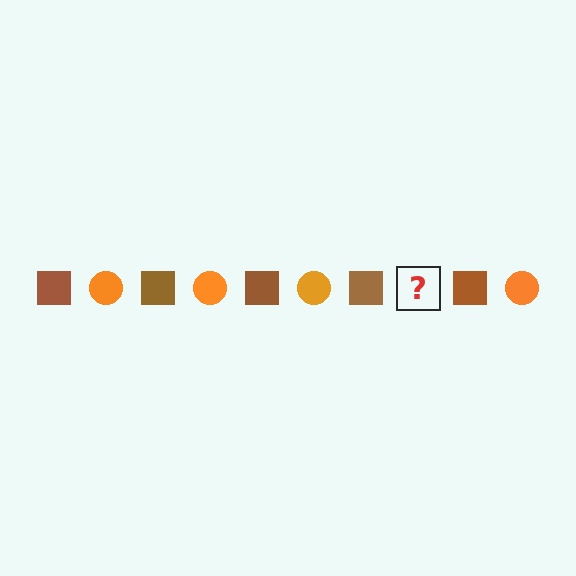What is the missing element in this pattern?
The missing element is an orange circle.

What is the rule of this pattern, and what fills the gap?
The rule is that the pattern alternates between brown square and orange circle. The gap should be filled with an orange circle.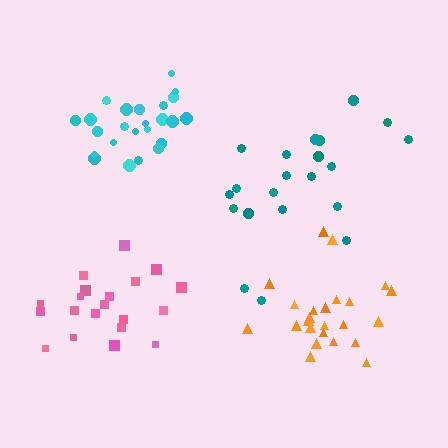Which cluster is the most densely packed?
Orange.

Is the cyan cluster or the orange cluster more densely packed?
Orange.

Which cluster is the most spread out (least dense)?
Teal.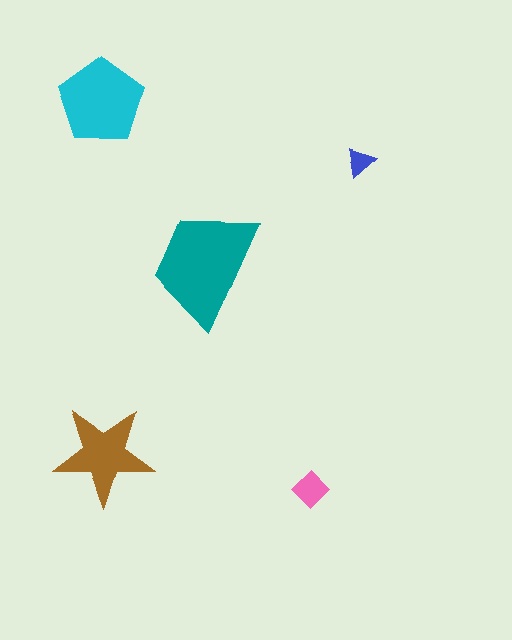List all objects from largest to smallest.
The teal trapezoid, the cyan pentagon, the brown star, the pink diamond, the blue triangle.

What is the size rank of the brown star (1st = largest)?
3rd.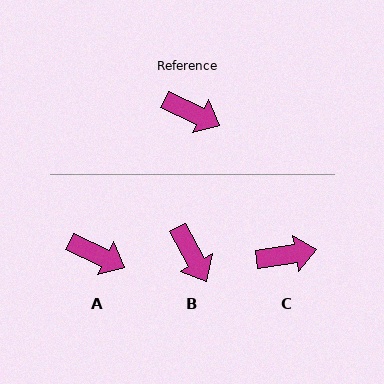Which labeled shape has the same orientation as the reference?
A.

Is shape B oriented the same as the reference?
No, it is off by about 37 degrees.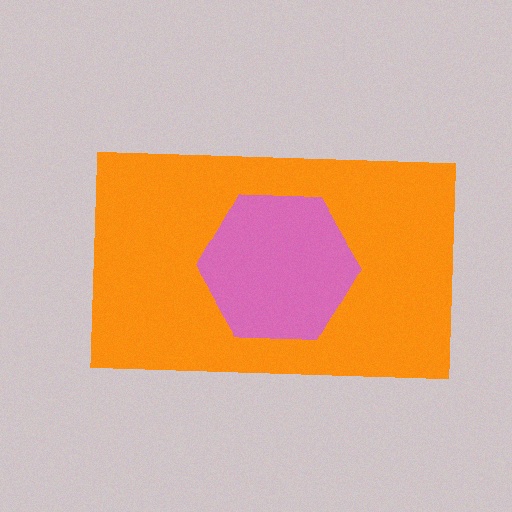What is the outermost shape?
The orange rectangle.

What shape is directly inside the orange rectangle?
The pink hexagon.